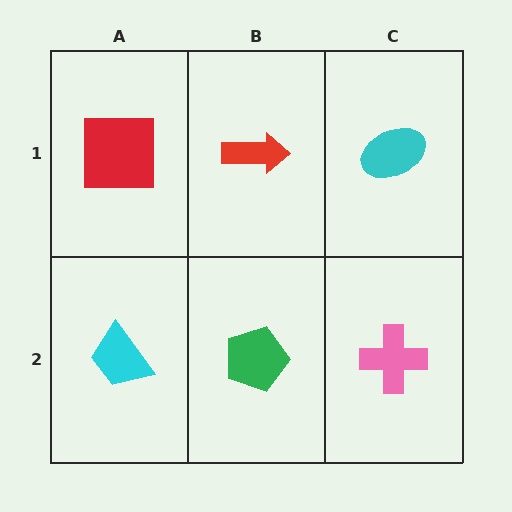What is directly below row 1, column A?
A cyan trapezoid.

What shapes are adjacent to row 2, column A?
A red square (row 1, column A), a green pentagon (row 2, column B).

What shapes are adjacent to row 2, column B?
A red arrow (row 1, column B), a cyan trapezoid (row 2, column A), a pink cross (row 2, column C).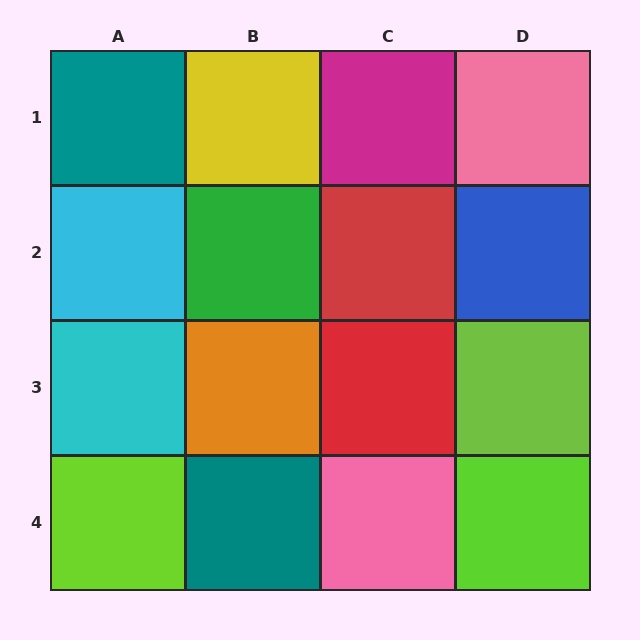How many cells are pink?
2 cells are pink.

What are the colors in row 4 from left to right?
Lime, teal, pink, lime.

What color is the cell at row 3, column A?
Cyan.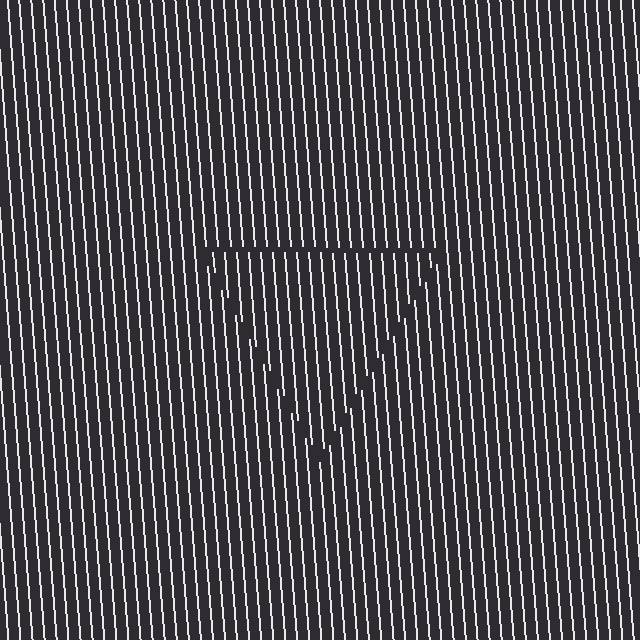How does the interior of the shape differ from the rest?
The interior of the shape contains the same grating, shifted by half a period — the contour is defined by the phase discontinuity where line-ends from the inner and outer gratings abut.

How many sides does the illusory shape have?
3 sides — the line-ends trace a triangle.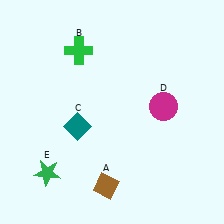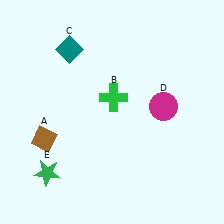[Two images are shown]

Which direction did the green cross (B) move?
The green cross (B) moved down.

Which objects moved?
The objects that moved are: the brown diamond (A), the green cross (B), the teal diamond (C).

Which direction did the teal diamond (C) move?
The teal diamond (C) moved up.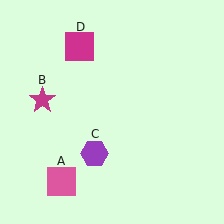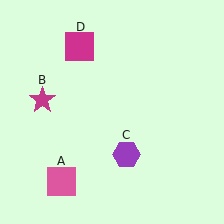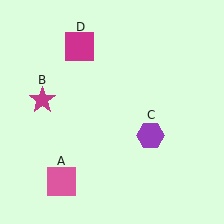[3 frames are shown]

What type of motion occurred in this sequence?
The purple hexagon (object C) rotated counterclockwise around the center of the scene.